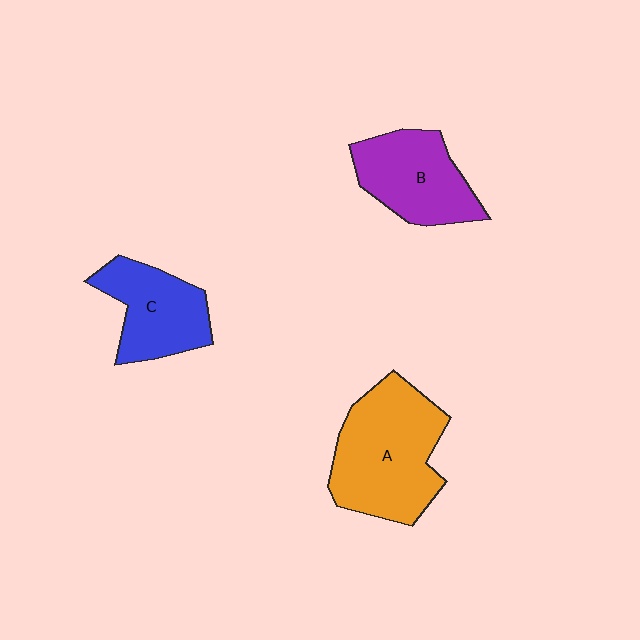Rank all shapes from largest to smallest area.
From largest to smallest: A (orange), B (purple), C (blue).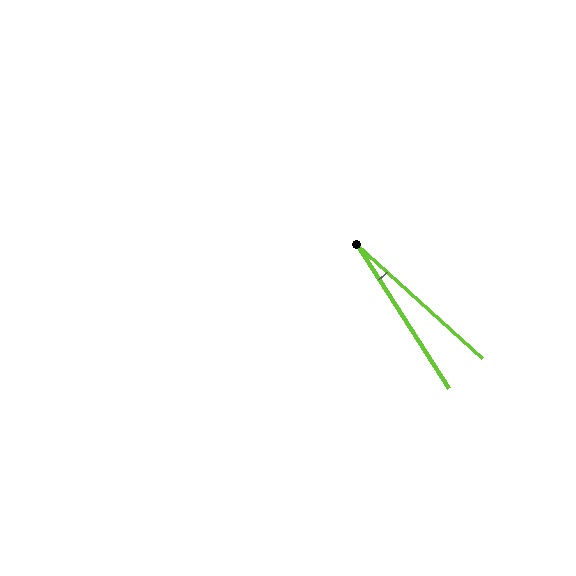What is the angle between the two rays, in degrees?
Approximately 15 degrees.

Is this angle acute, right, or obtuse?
It is acute.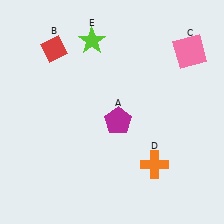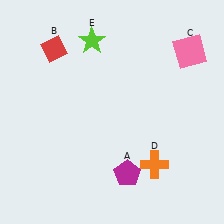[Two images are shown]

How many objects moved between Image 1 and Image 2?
1 object moved between the two images.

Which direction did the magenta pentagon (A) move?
The magenta pentagon (A) moved down.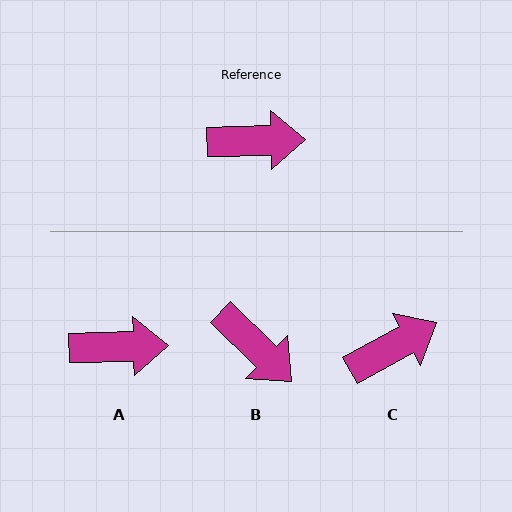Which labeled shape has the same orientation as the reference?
A.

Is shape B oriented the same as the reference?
No, it is off by about 46 degrees.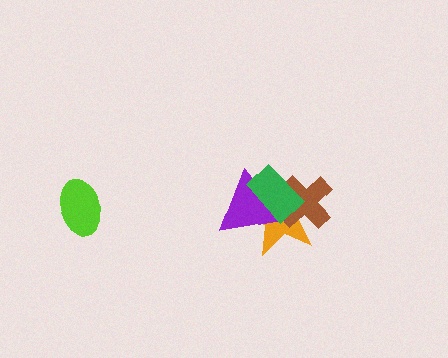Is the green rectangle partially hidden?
No, no other shape covers it.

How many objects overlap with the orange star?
3 objects overlap with the orange star.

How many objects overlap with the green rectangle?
3 objects overlap with the green rectangle.